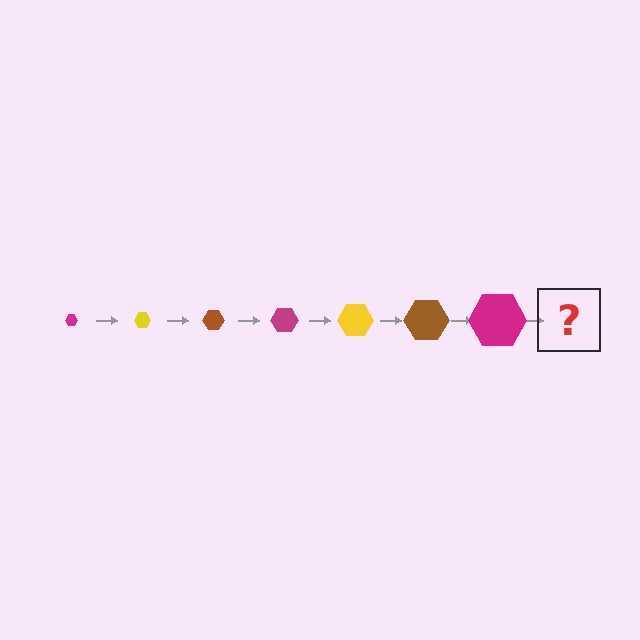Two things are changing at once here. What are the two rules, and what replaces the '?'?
The two rules are that the hexagon grows larger each step and the color cycles through magenta, yellow, and brown. The '?' should be a yellow hexagon, larger than the previous one.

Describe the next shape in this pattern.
It should be a yellow hexagon, larger than the previous one.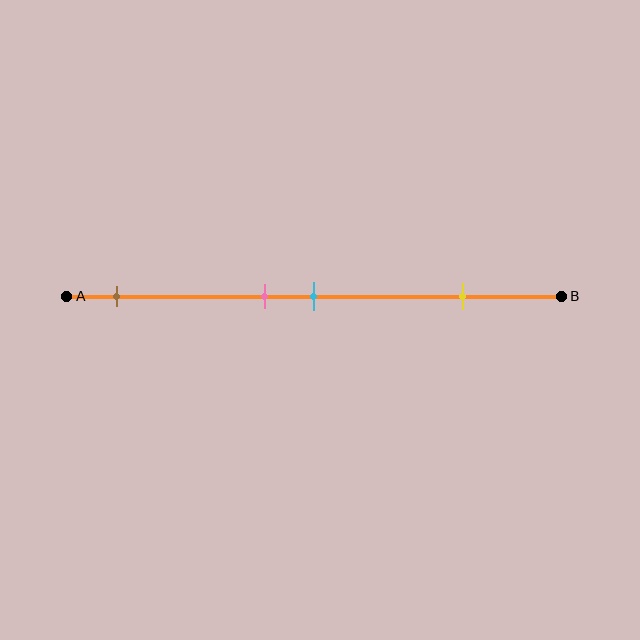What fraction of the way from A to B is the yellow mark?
The yellow mark is approximately 80% (0.8) of the way from A to B.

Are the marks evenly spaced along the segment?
No, the marks are not evenly spaced.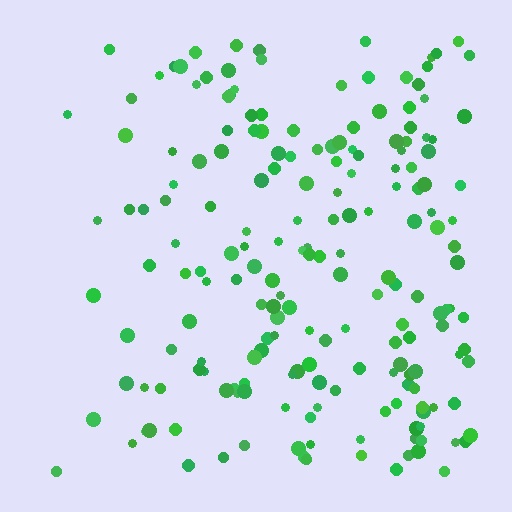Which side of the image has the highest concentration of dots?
The right.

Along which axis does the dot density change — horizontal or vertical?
Horizontal.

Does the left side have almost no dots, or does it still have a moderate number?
Still a moderate number, just noticeably fewer than the right.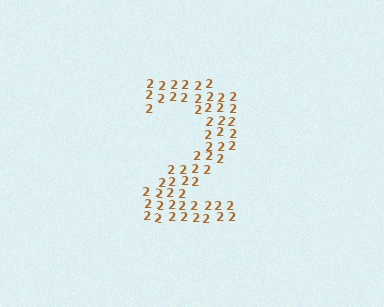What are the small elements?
The small elements are digit 2's.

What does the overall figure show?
The overall figure shows the digit 2.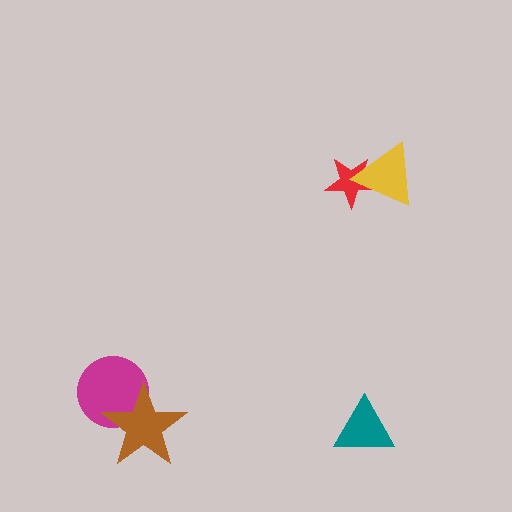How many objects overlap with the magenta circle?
1 object overlaps with the magenta circle.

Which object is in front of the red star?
The yellow triangle is in front of the red star.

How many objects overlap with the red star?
1 object overlaps with the red star.